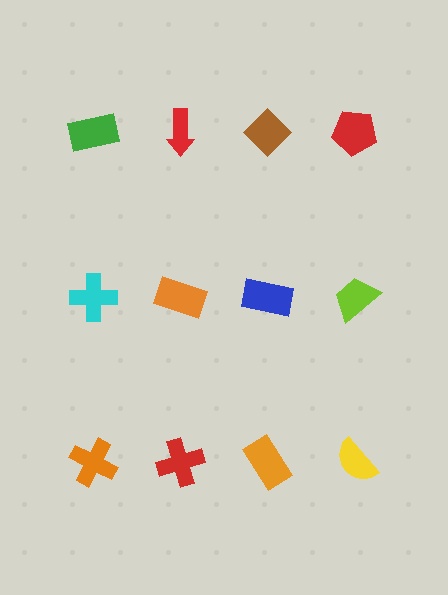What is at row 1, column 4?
A red pentagon.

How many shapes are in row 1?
4 shapes.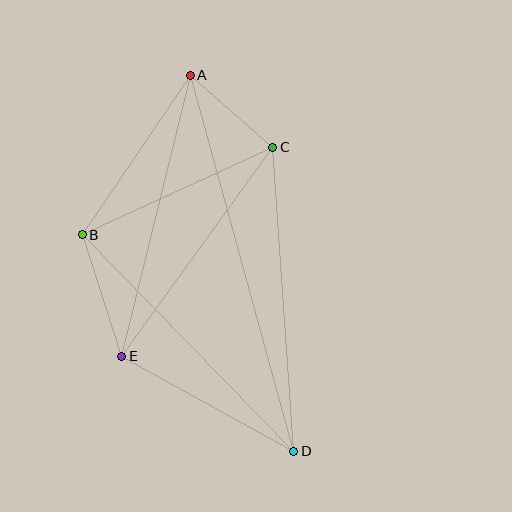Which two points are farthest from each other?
Points A and D are farthest from each other.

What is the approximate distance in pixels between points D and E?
The distance between D and E is approximately 197 pixels.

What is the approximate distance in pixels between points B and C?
The distance between B and C is approximately 209 pixels.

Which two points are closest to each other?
Points A and C are closest to each other.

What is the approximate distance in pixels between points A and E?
The distance between A and E is approximately 289 pixels.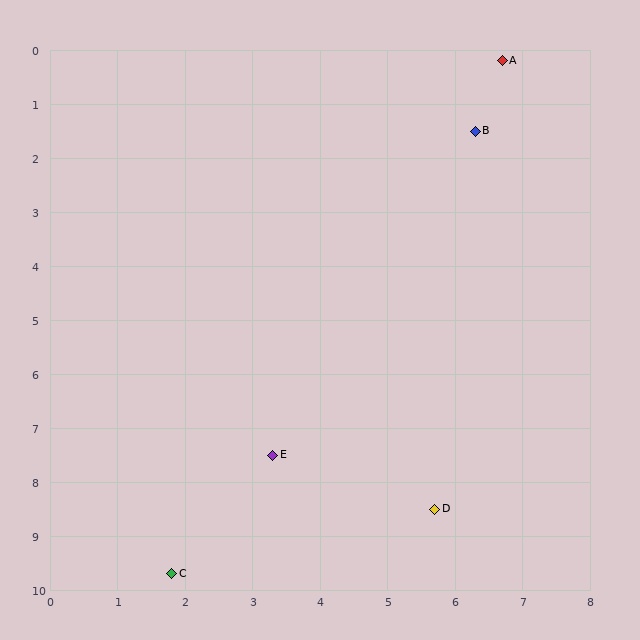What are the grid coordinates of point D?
Point D is at approximately (5.7, 8.5).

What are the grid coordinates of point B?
Point B is at approximately (6.3, 1.5).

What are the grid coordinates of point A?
Point A is at approximately (6.7, 0.2).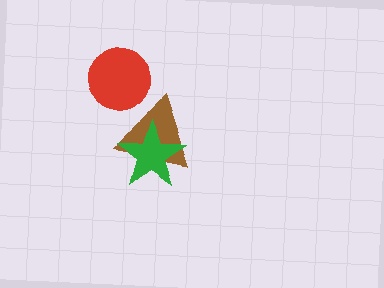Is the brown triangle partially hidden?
Yes, it is partially covered by another shape.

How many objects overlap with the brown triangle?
1 object overlaps with the brown triangle.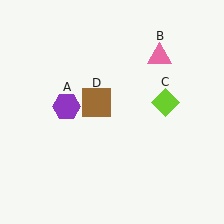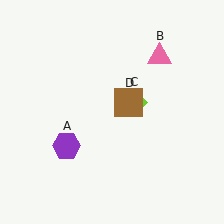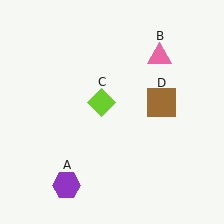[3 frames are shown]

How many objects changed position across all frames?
3 objects changed position: purple hexagon (object A), lime diamond (object C), brown square (object D).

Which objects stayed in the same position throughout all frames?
Pink triangle (object B) remained stationary.